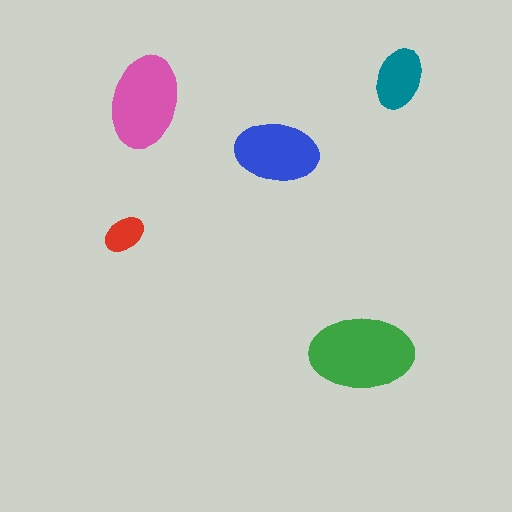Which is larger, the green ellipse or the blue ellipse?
The green one.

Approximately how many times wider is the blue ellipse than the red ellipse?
About 2 times wider.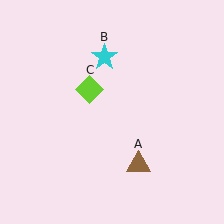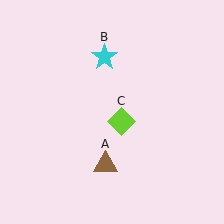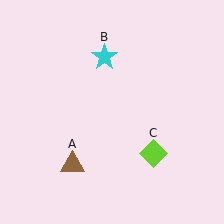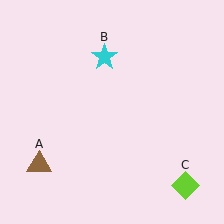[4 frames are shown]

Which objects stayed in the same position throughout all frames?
Cyan star (object B) remained stationary.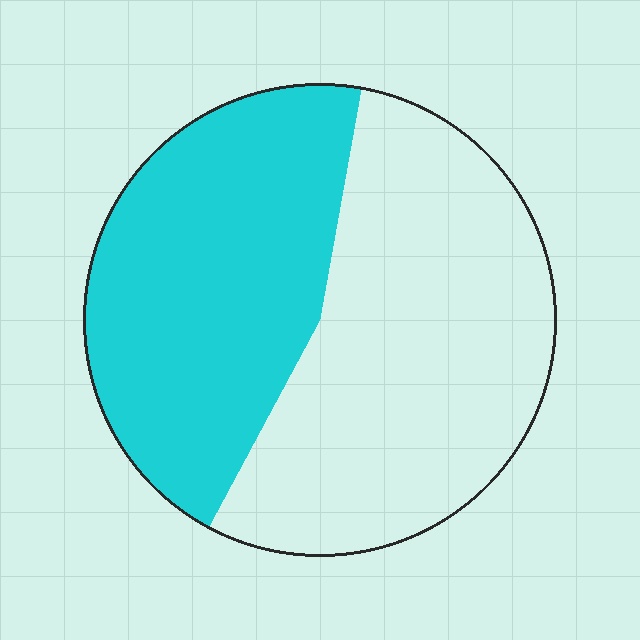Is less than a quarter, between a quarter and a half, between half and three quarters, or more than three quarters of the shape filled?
Between a quarter and a half.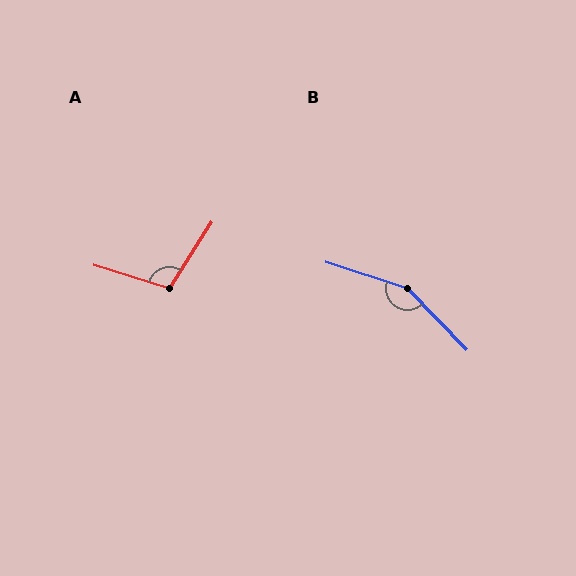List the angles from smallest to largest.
A (106°), B (152°).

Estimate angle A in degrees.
Approximately 106 degrees.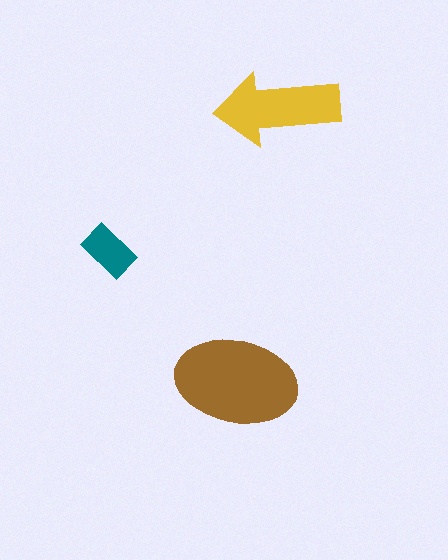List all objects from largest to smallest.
The brown ellipse, the yellow arrow, the teal rectangle.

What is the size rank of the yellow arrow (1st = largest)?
2nd.